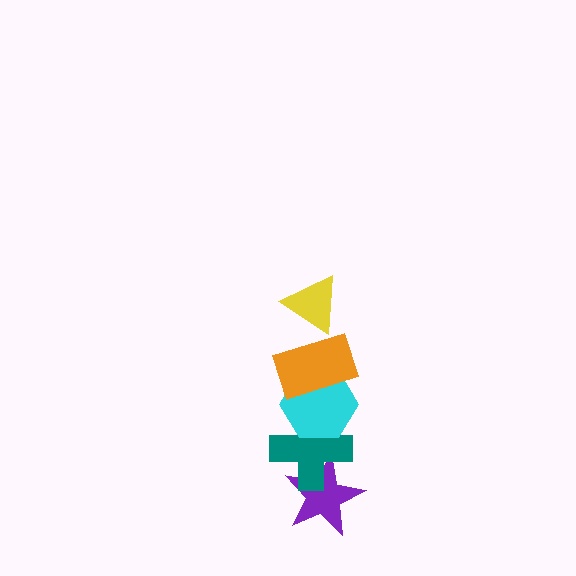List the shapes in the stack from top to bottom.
From top to bottom: the yellow triangle, the orange rectangle, the cyan hexagon, the teal cross, the purple star.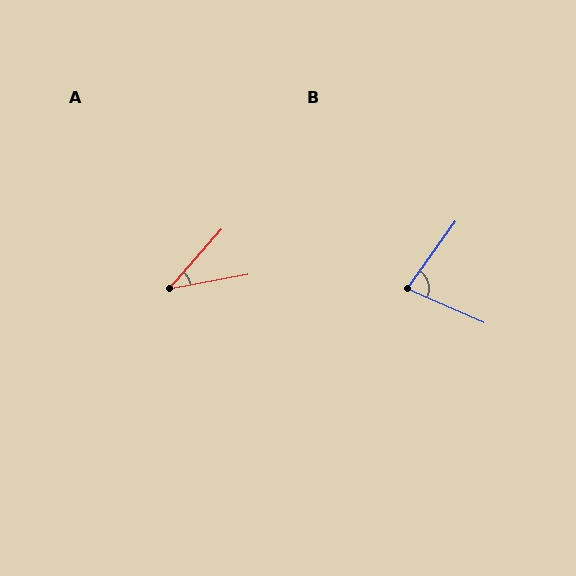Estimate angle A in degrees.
Approximately 39 degrees.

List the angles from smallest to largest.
A (39°), B (78°).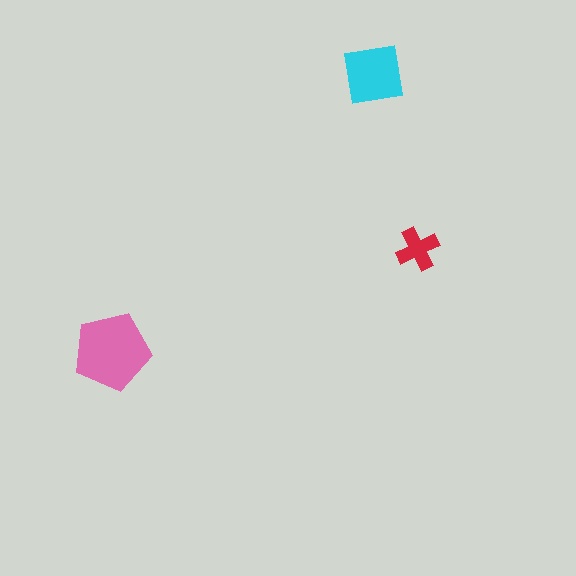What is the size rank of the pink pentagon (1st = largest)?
1st.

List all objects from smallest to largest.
The red cross, the cyan square, the pink pentagon.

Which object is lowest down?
The pink pentagon is bottommost.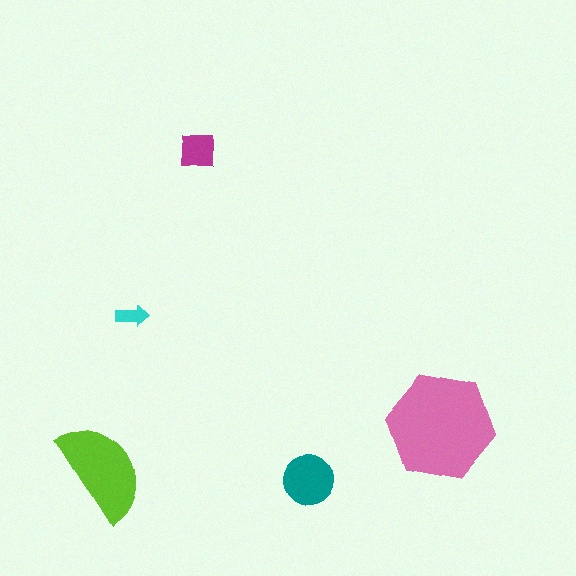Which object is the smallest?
The cyan arrow.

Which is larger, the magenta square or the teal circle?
The teal circle.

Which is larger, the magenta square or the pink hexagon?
The pink hexagon.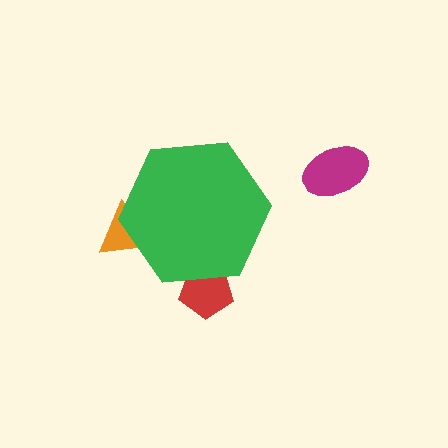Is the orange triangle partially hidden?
Yes, the orange triangle is partially hidden behind the green hexagon.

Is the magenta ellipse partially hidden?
No, the magenta ellipse is fully visible.